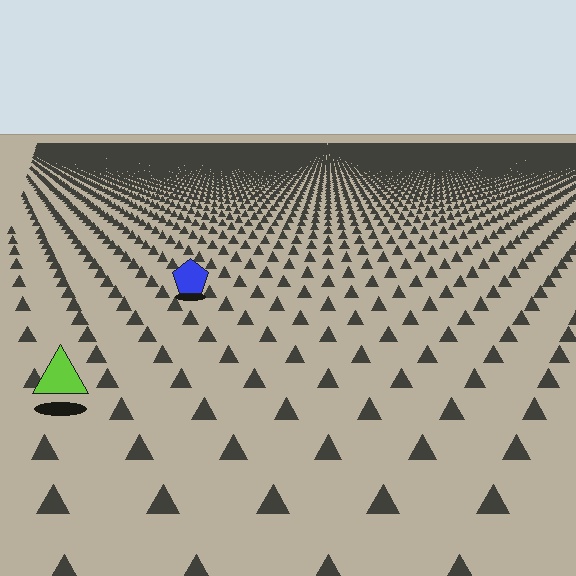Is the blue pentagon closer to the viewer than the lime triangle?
No. The lime triangle is closer — you can tell from the texture gradient: the ground texture is coarser near it.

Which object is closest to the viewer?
The lime triangle is closest. The texture marks near it are larger and more spread out.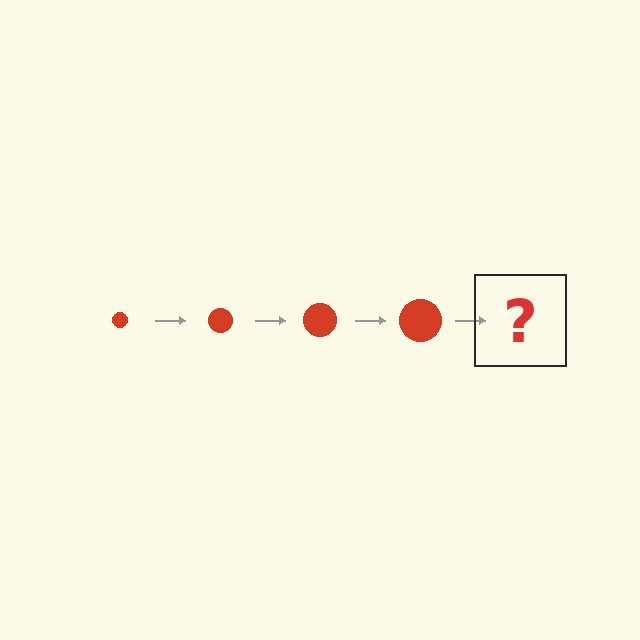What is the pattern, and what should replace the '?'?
The pattern is that the circle gets progressively larger each step. The '?' should be a red circle, larger than the previous one.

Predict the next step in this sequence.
The next step is a red circle, larger than the previous one.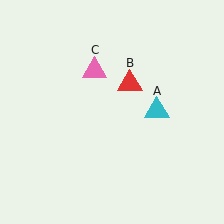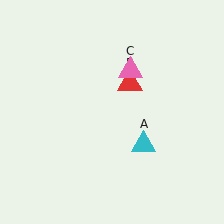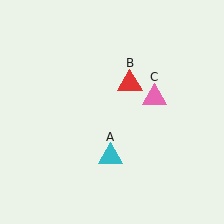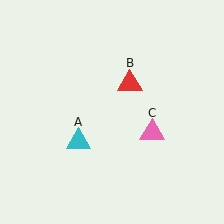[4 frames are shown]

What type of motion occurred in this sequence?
The cyan triangle (object A), pink triangle (object C) rotated clockwise around the center of the scene.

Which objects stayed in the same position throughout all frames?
Red triangle (object B) remained stationary.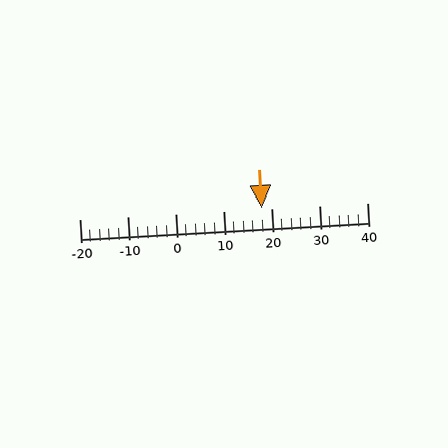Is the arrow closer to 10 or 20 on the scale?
The arrow is closer to 20.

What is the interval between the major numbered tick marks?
The major tick marks are spaced 10 units apart.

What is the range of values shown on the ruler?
The ruler shows values from -20 to 40.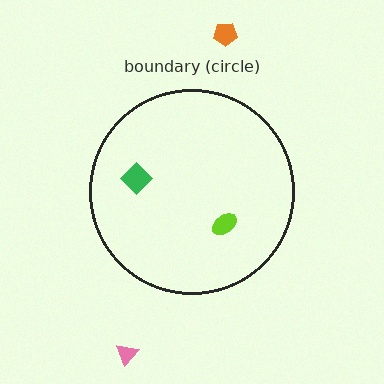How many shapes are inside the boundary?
2 inside, 2 outside.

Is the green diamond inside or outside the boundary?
Inside.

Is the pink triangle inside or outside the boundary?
Outside.